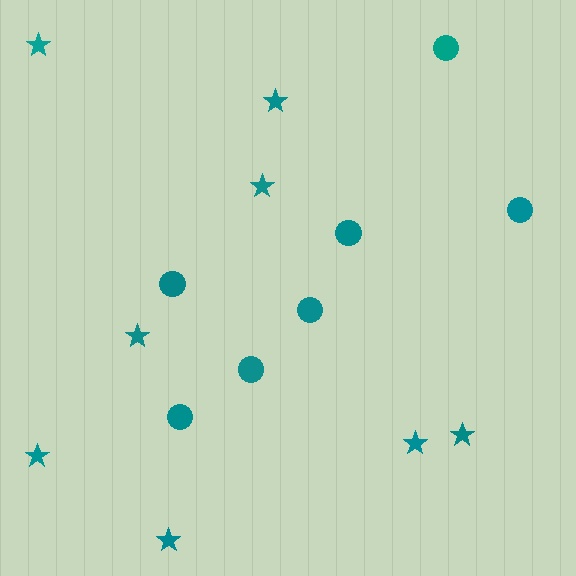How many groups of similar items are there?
There are 2 groups: one group of stars (8) and one group of circles (7).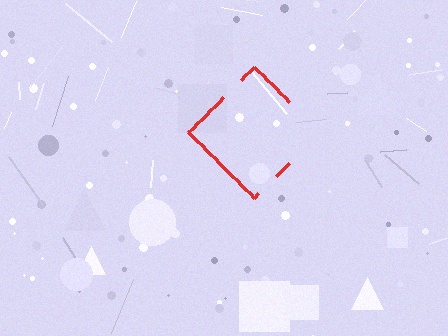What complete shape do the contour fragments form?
The contour fragments form a diamond.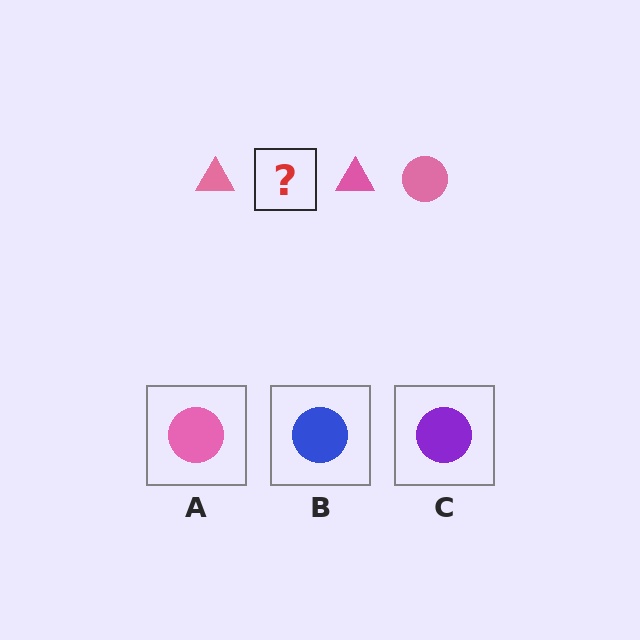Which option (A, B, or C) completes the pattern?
A.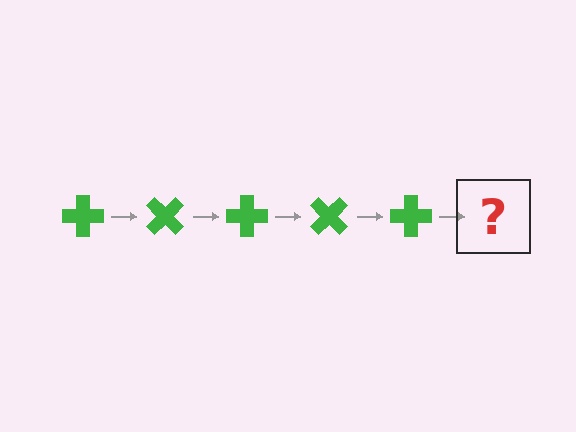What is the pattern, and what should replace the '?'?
The pattern is that the cross rotates 45 degrees each step. The '?' should be a green cross rotated 225 degrees.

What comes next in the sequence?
The next element should be a green cross rotated 225 degrees.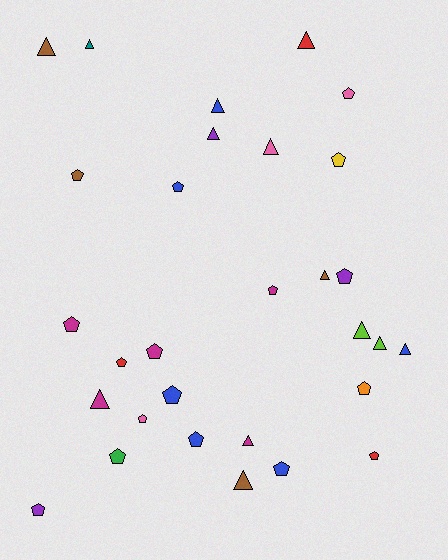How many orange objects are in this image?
There is 1 orange object.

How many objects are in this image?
There are 30 objects.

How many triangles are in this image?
There are 13 triangles.